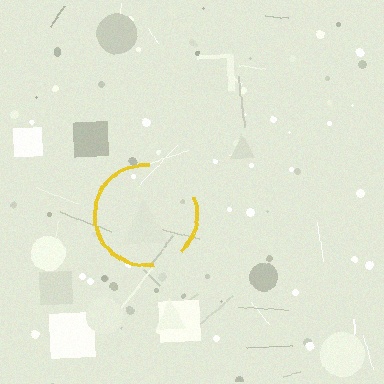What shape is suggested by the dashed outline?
The dashed outline suggests a circle.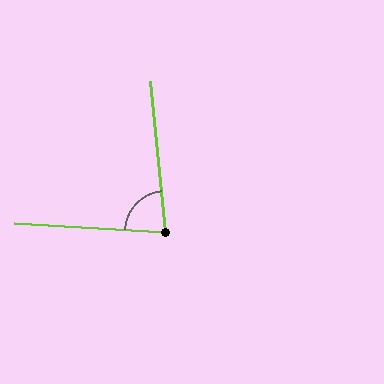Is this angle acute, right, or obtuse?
It is acute.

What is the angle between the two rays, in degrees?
Approximately 81 degrees.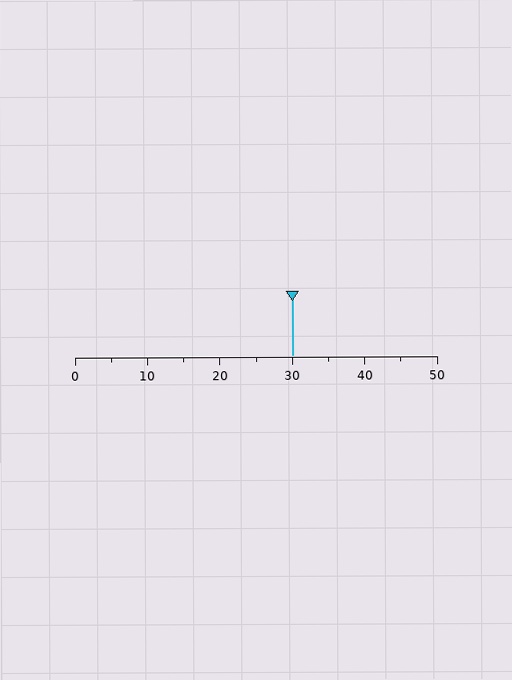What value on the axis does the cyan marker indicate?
The marker indicates approximately 30.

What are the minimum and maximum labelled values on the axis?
The axis runs from 0 to 50.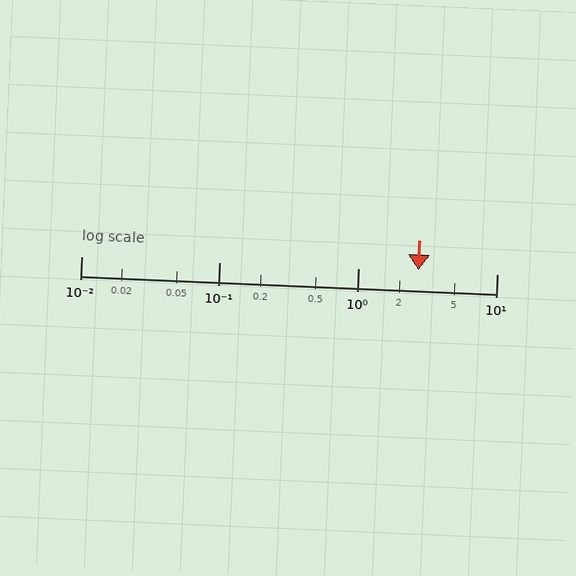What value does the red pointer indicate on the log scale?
The pointer indicates approximately 2.7.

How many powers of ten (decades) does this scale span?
The scale spans 3 decades, from 0.01 to 10.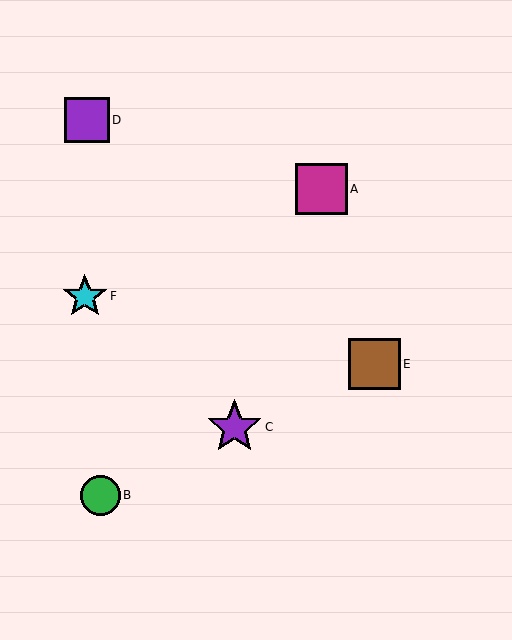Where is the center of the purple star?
The center of the purple star is at (235, 427).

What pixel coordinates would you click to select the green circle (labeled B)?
Click at (100, 495) to select the green circle B.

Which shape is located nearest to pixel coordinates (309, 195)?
The magenta square (labeled A) at (322, 189) is nearest to that location.